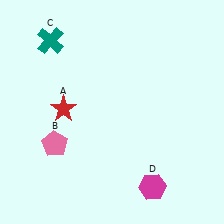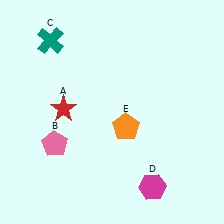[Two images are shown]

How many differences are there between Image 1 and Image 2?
There is 1 difference between the two images.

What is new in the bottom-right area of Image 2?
An orange pentagon (E) was added in the bottom-right area of Image 2.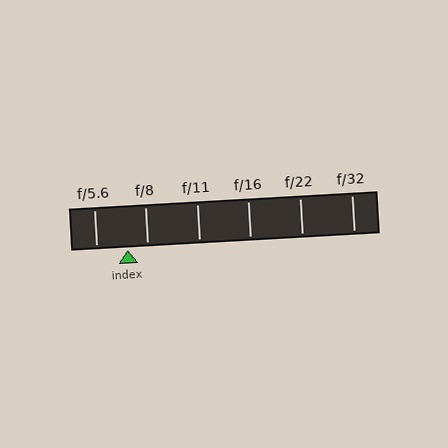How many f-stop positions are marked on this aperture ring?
There are 6 f-stop positions marked.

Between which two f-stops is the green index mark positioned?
The index mark is between f/5.6 and f/8.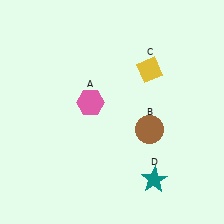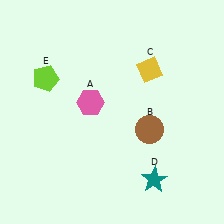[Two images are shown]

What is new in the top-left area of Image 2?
A lime pentagon (E) was added in the top-left area of Image 2.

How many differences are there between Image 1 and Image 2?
There is 1 difference between the two images.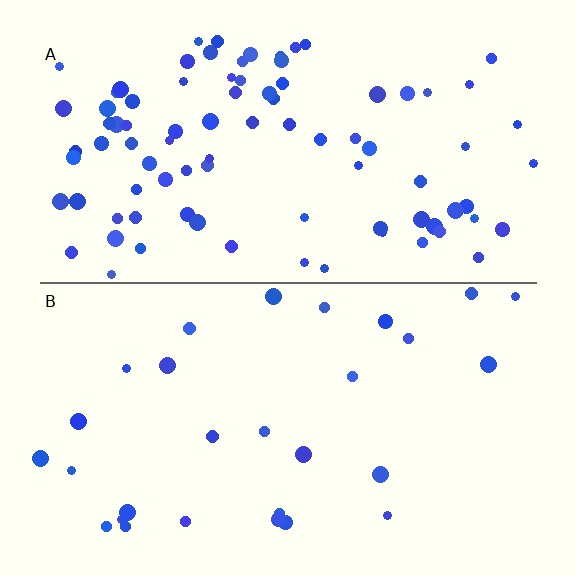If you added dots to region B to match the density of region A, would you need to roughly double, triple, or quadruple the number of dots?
Approximately triple.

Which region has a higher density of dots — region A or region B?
A (the top).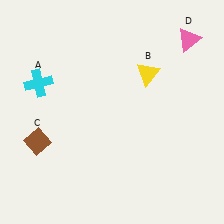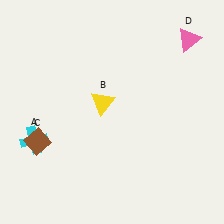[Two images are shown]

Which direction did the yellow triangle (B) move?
The yellow triangle (B) moved left.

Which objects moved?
The objects that moved are: the cyan cross (A), the yellow triangle (B).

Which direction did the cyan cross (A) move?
The cyan cross (A) moved down.